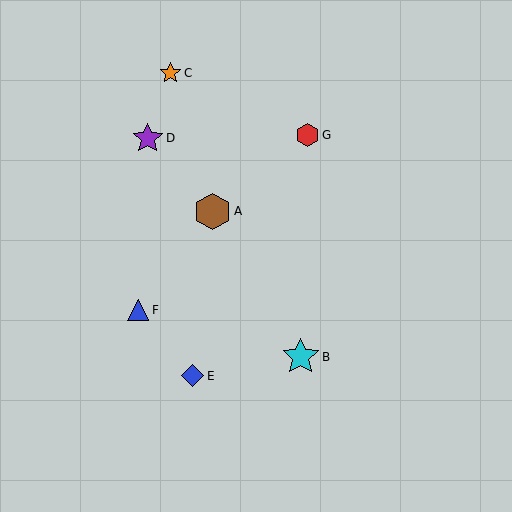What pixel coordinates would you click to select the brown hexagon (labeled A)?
Click at (213, 211) to select the brown hexagon A.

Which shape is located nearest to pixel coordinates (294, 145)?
The red hexagon (labeled G) at (307, 135) is nearest to that location.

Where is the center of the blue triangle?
The center of the blue triangle is at (138, 310).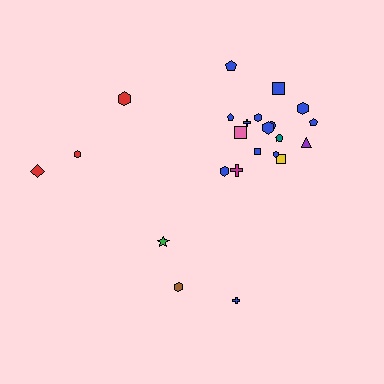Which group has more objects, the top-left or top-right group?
The top-right group.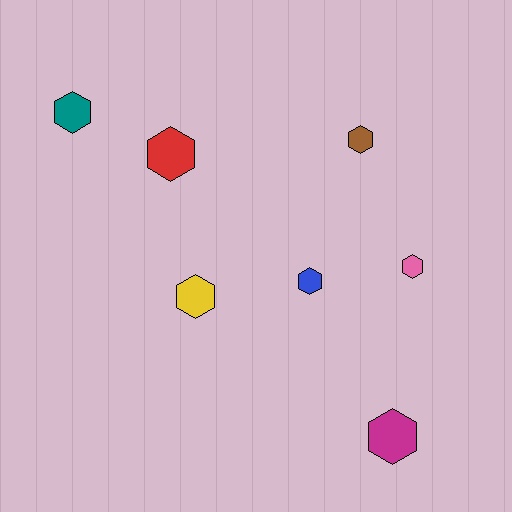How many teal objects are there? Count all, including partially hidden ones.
There is 1 teal object.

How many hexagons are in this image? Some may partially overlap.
There are 7 hexagons.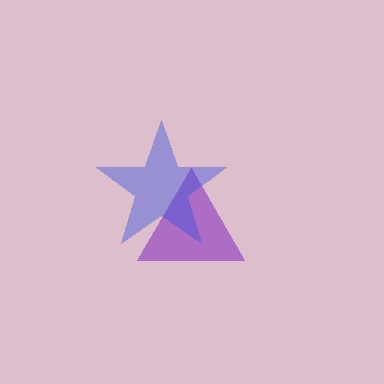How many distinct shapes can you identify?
There are 2 distinct shapes: a purple triangle, a blue star.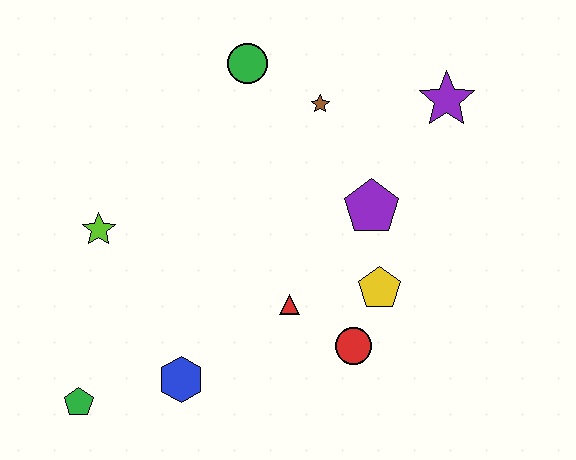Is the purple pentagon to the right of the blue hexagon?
Yes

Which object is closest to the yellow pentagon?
The red circle is closest to the yellow pentagon.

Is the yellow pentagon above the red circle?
Yes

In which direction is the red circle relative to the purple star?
The red circle is below the purple star.